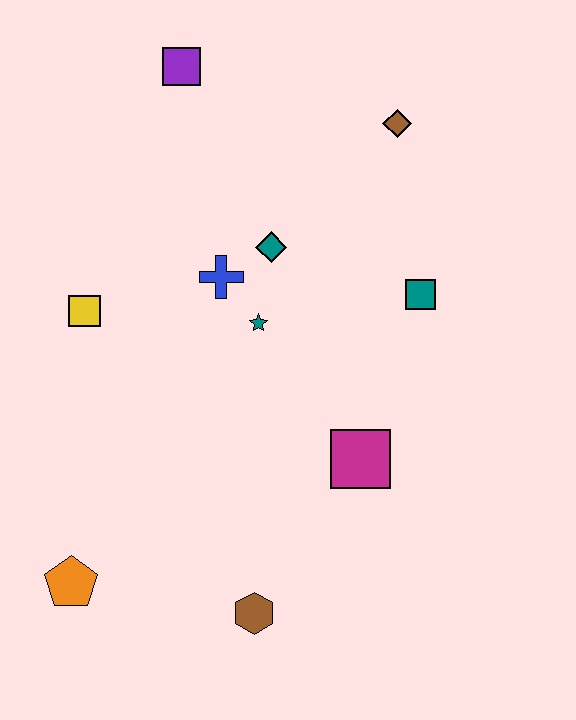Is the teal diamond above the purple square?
No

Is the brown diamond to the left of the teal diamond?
No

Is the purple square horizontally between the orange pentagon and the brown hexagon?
Yes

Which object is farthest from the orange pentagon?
The brown diamond is farthest from the orange pentagon.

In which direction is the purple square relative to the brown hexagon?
The purple square is above the brown hexagon.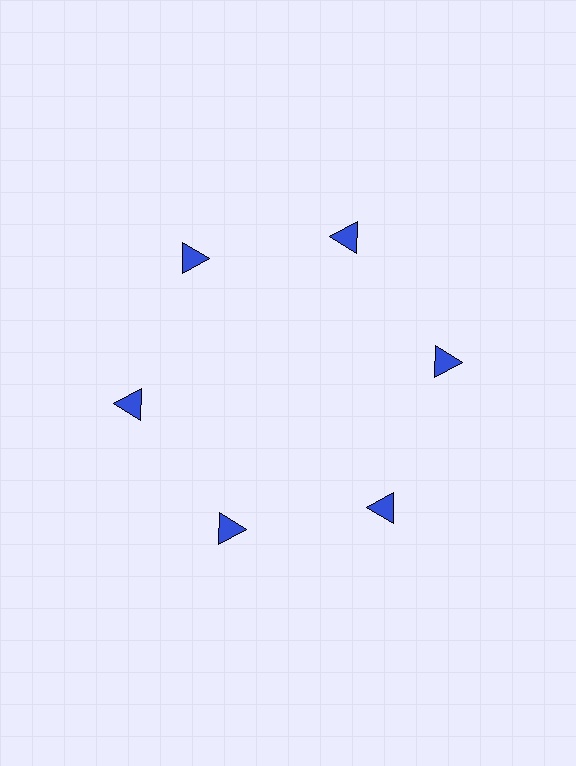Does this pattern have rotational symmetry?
Yes, this pattern has 6-fold rotational symmetry. It looks the same after rotating 60 degrees around the center.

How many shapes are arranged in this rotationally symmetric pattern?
There are 6 shapes, arranged in 6 groups of 1.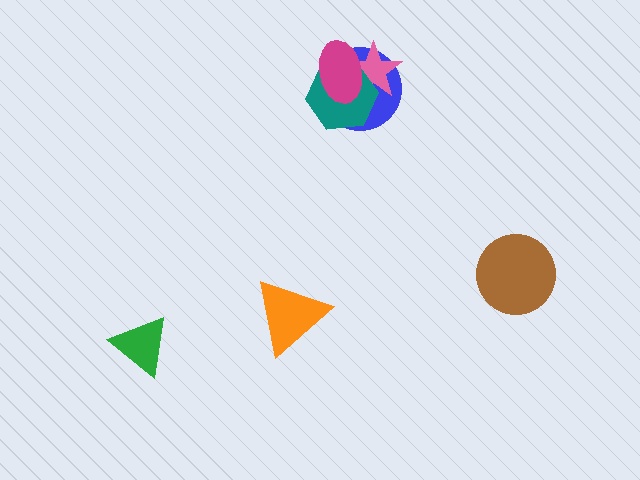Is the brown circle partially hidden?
No, no other shape covers it.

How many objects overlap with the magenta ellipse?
3 objects overlap with the magenta ellipse.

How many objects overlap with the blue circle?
3 objects overlap with the blue circle.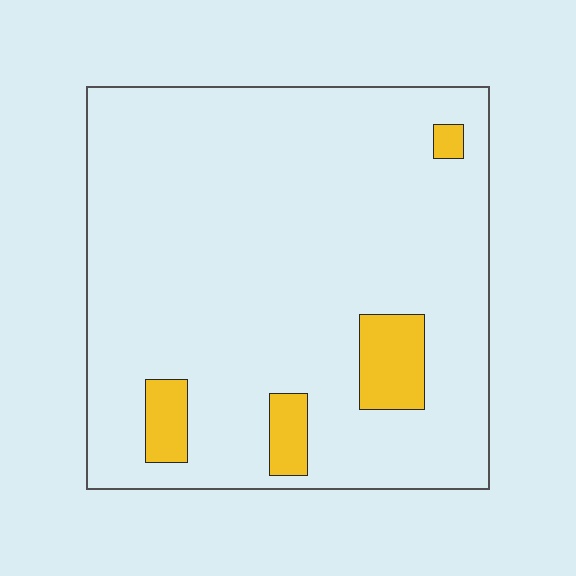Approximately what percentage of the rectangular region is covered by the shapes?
Approximately 10%.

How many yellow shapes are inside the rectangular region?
4.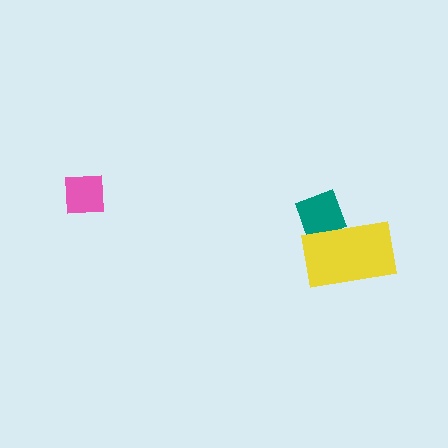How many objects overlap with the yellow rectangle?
1 object overlaps with the yellow rectangle.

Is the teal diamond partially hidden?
Yes, it is partially covered by another shape.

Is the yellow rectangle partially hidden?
No, no other shape covers it.